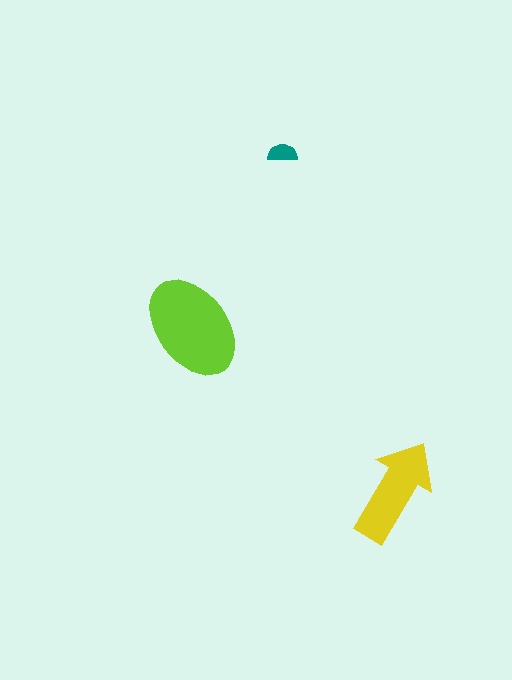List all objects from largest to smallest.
The lime ellipse, the yellow arrow, the teal semicircle.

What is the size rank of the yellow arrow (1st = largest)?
2nd.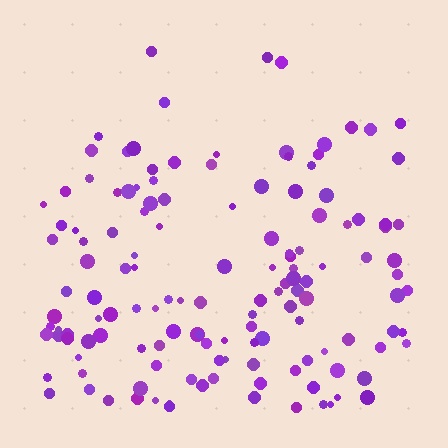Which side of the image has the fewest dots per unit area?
The top.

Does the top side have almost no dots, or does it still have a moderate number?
Still a moderate number, just noticeably fewer than the bottom.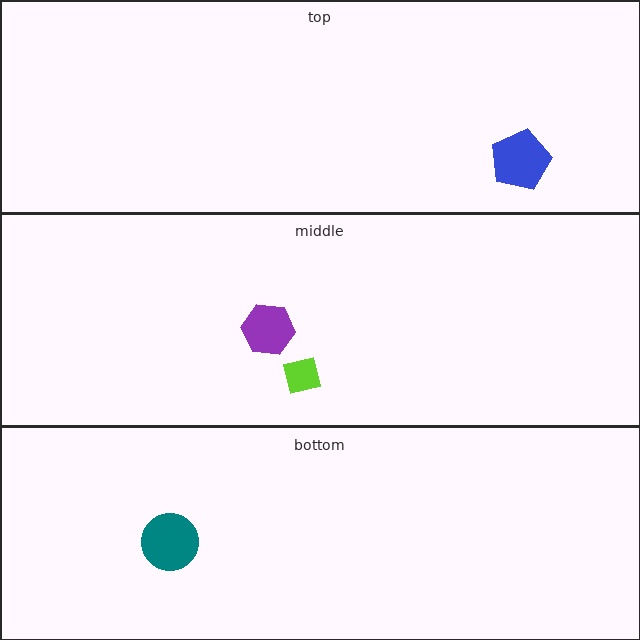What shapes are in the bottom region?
The teal circle.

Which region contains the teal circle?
The bottom region.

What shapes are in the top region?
The blue pentagon.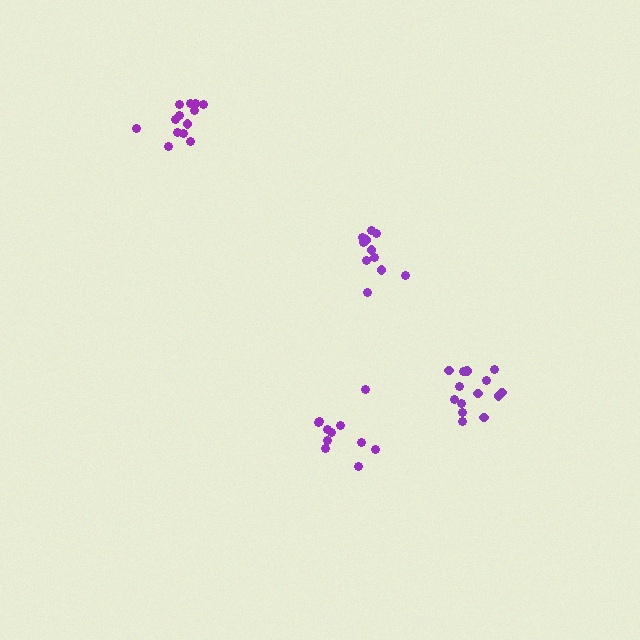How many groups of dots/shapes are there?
There are 4 groups.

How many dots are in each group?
Group 1: 13 dots, Group 2: 11 dots, Group 3: 14 dots, Group 4: 11 dots (49 total).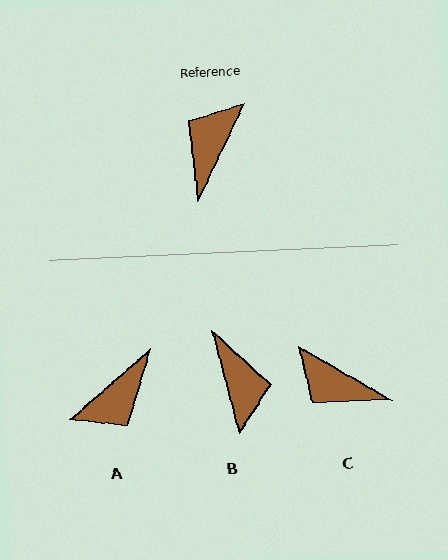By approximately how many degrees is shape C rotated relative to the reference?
Approximately 85 degrees counter-clockwise.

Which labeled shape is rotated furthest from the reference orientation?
A, about 156 degrees away.